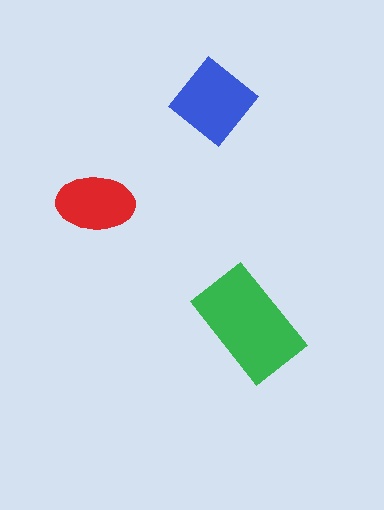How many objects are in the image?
There are 3 objects in the image.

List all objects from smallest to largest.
The red ellipse, the blue diamond, the green rectangle.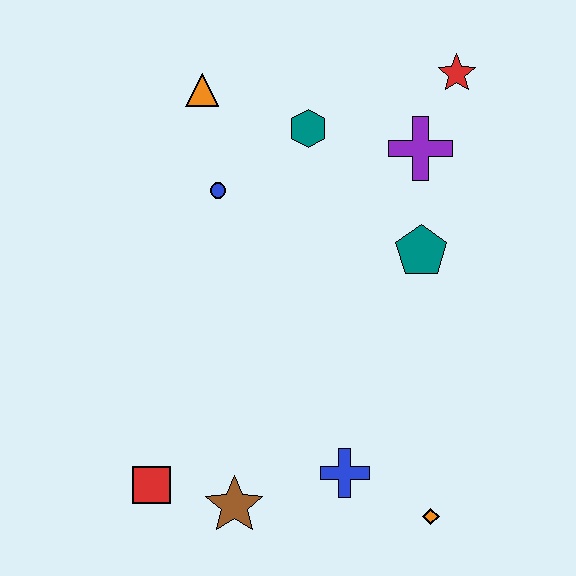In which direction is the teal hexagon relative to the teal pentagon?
The teal hexagon is above the teal pentagon.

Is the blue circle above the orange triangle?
No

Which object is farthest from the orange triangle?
The orange diamond is farthest from the orange triangle.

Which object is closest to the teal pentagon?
The purple cross is closest to the teal pentagon.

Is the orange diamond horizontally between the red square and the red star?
Yes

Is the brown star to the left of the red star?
Yes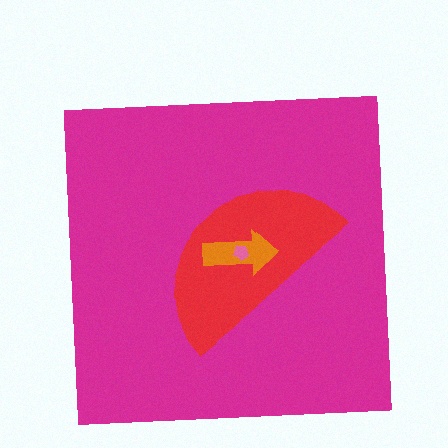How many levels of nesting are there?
4.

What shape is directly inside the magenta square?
The red semicircle.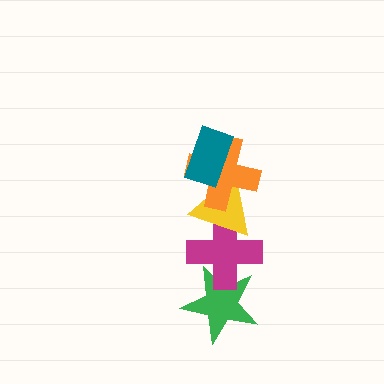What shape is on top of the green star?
The magenta cross is on top of the green star.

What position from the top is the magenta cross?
The magenta cross is 4th from the top.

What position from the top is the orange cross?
The orange cross is 2nd from the top.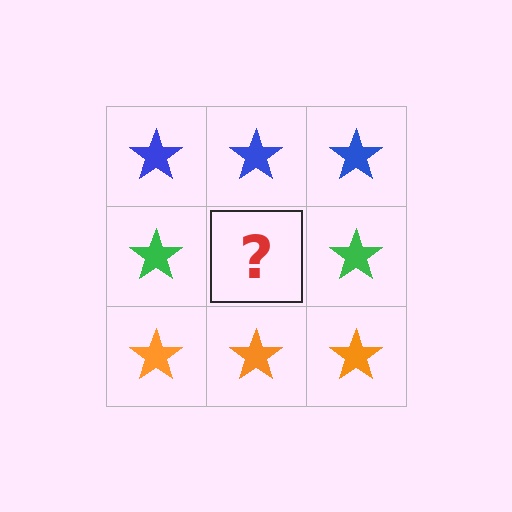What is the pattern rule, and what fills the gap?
The rule is that each row has a consistent color. The gap should be filled with a green star.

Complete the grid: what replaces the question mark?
The question mark should be replaced with a green star.